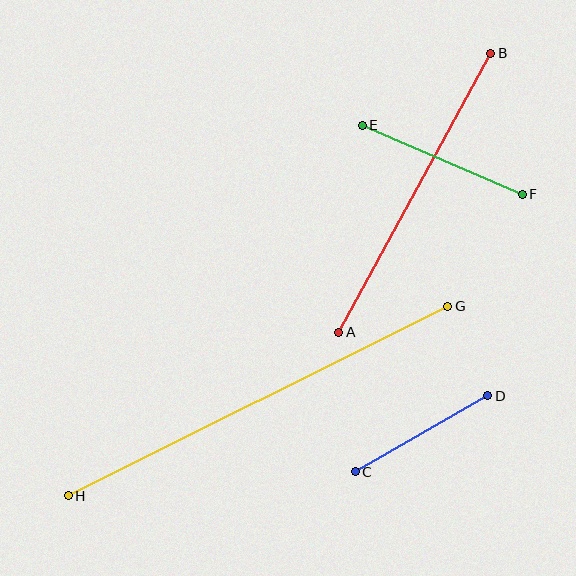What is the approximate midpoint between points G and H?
The midpoint is at approximately (258, 401) pixels.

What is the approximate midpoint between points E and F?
The midpoint is at approximately (442, 160) pixels.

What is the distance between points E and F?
The distance is approximately 174 pixels.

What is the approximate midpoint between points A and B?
The midpoint is at approximately (415, 193) pixels.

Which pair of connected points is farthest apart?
Points G and H are farthest apart.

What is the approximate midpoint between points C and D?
The midpoint is at approximately (421, 434) pixels.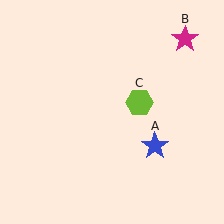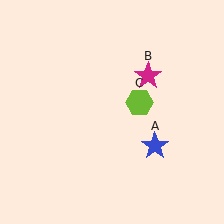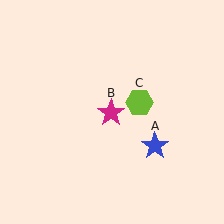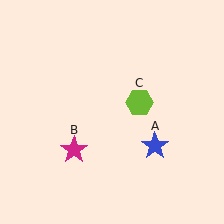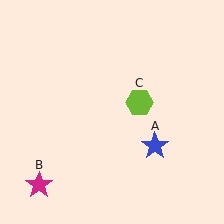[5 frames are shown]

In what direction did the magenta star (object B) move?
The magenta star (object B) moved down and to the left.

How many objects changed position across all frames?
1 object changed position: magenta star (object B).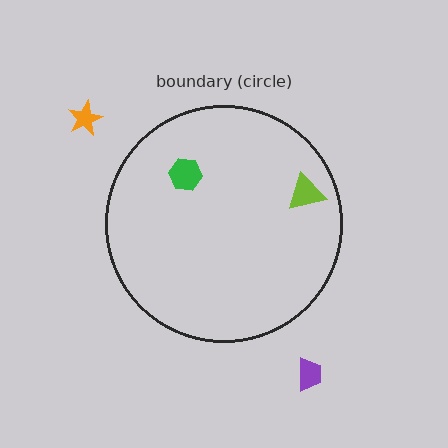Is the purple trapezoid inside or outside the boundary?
Outside.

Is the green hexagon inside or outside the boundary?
Inside.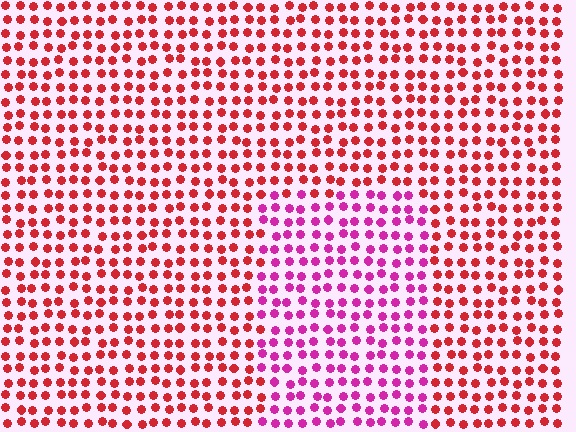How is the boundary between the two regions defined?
The boundary is defined purely by a slight shift in hue (about 42 degrees). Spacing, size, and orientation are identical on both sides.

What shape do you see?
I see a rectangle.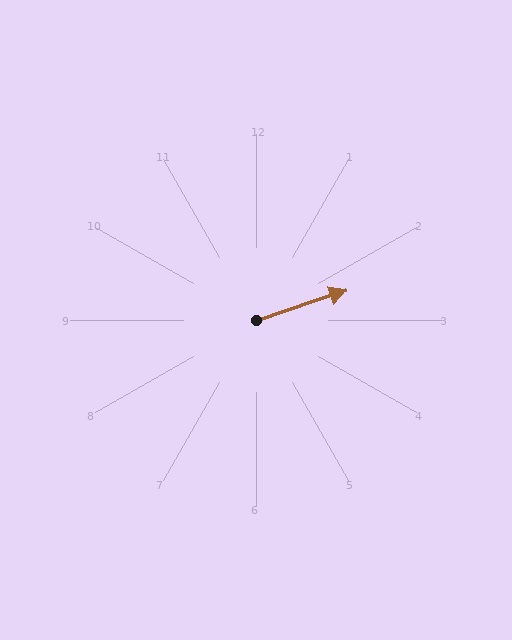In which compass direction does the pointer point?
East.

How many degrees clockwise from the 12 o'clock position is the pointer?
Approximately 72 degrees.